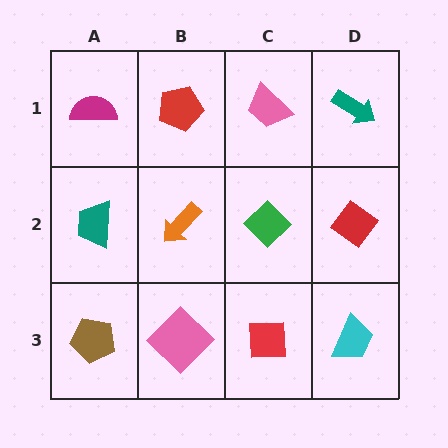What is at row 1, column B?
A red pentagon.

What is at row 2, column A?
A teal trapezoid.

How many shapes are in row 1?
4 shapes.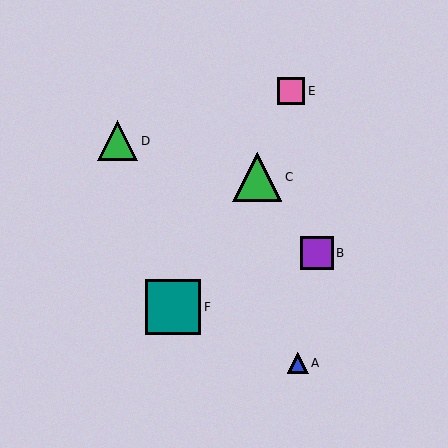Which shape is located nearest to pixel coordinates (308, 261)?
The purple square (labeled B) at (317, 253) is nearest to that location.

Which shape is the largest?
The teal square (labeled F) is the largest.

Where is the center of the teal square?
The center of the teal square is at (173, 307).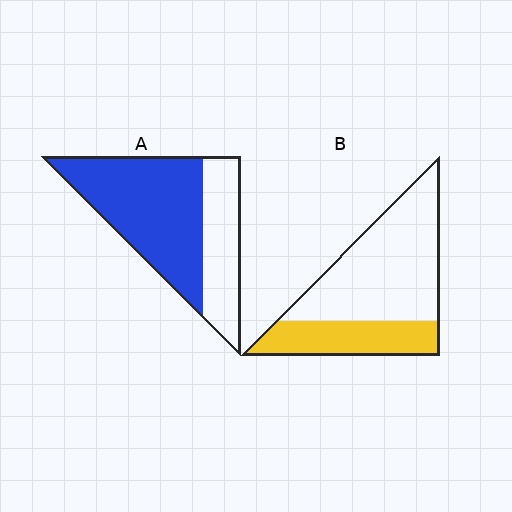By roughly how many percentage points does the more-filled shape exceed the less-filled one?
By roughly 35 percentage points (A over B).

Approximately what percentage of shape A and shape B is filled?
A is approximately 65% and B is approximately 30%.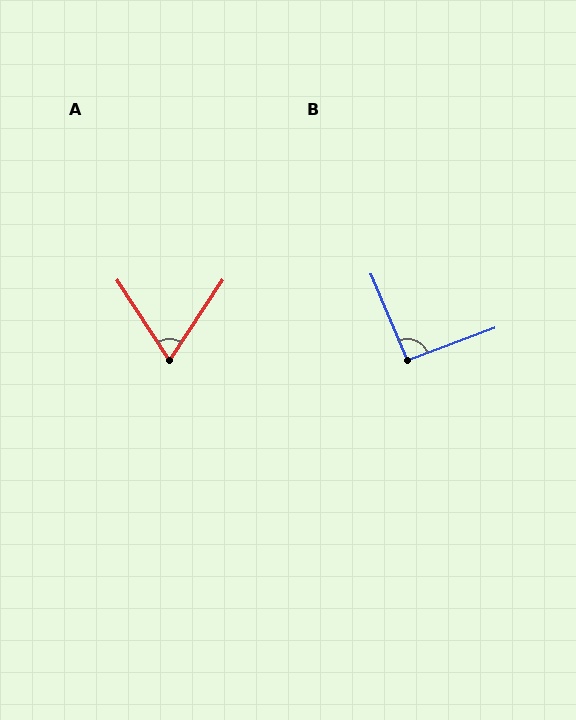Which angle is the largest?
B, at approximately 93 degrees.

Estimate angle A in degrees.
Approximately 67 degrees.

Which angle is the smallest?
A, at approximately 67 degrees.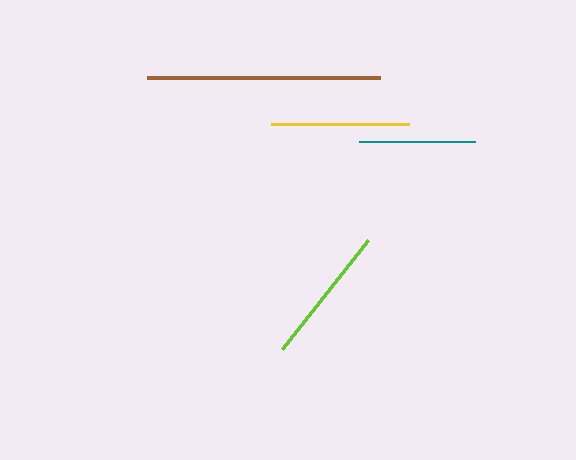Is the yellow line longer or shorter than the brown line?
The brown line is longer than the yellow line.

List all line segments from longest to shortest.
From longest to shortest: brown, lime, yellow, teal.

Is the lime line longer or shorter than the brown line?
The brown line is longer than the lime line.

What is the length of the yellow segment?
The yellow segment is approximately 138 pixels long.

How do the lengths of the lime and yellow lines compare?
The lime and yellow lines are approximately the same length.